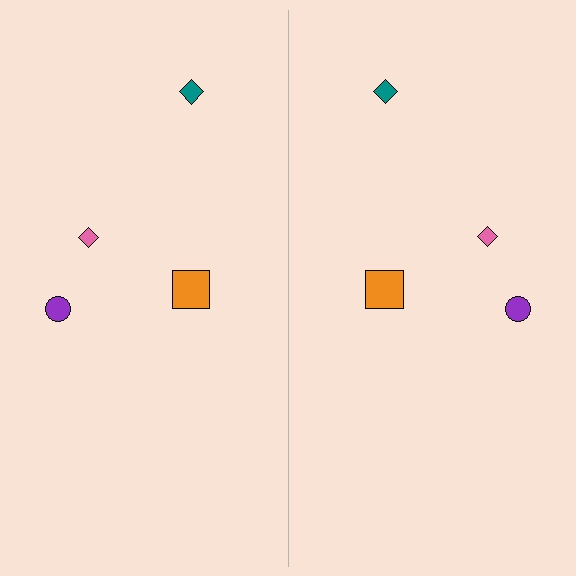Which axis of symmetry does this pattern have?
The pattern has a vertical axis of symmetry running through the center of the image.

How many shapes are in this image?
There are 8 shapes in this image.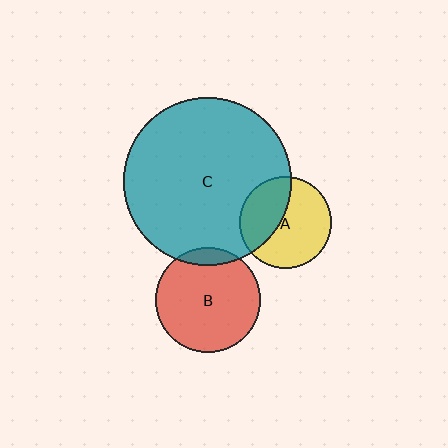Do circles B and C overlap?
Yes.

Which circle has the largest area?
Circle C (teal).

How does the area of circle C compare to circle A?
Approximately 3.3 times.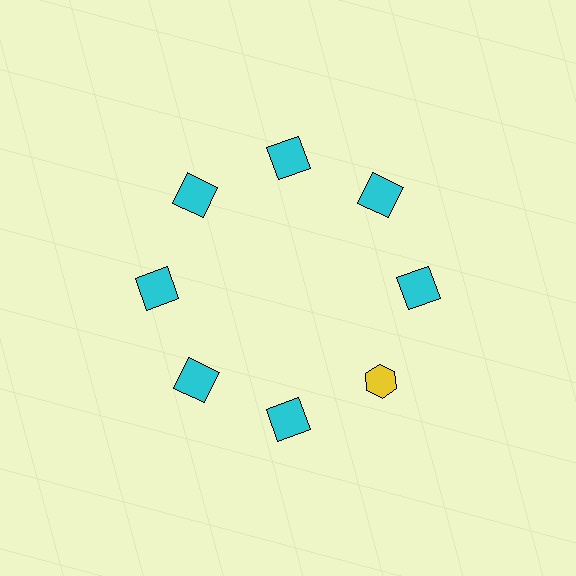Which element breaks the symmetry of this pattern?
The yellow hexagon at roughly the 4 o'clock position breaks the symmetry. All other shapes are cyan squares.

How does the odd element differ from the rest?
It differs in both color (yellow instead of cyan) and shape (hexagon instead of square).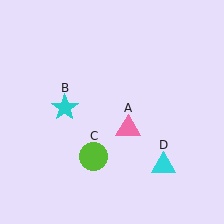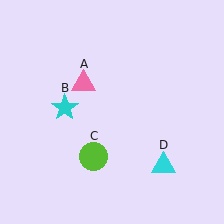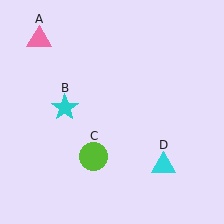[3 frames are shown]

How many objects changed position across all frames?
1 object changed position: pink triangle (object A).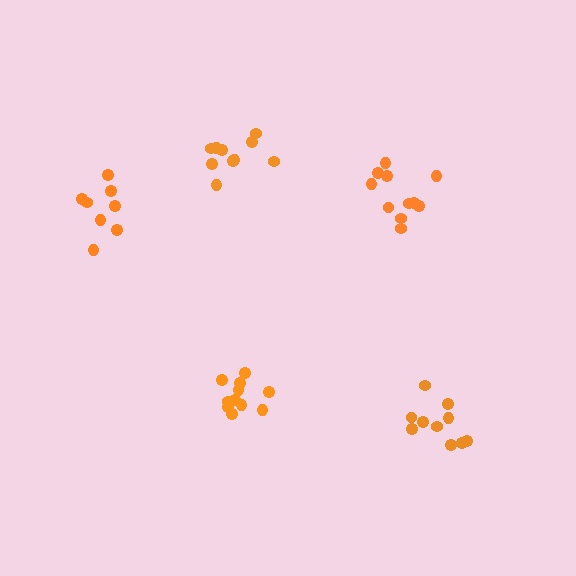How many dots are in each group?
Group 1: 11 dots, Group 2: 10 dots, Group 3: 11 dots, Group 4: 8 dots, Group 5: 11 dots (51 total).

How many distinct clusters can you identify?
There are 5 distinct clusters.